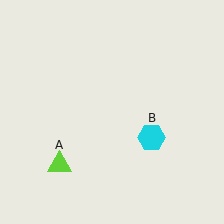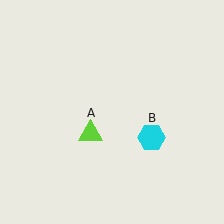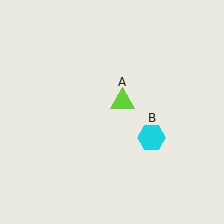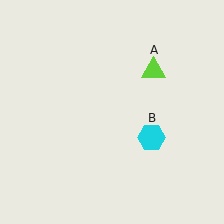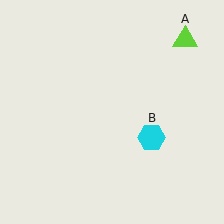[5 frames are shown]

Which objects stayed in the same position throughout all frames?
Cyan hexagon (object B) remained stationary.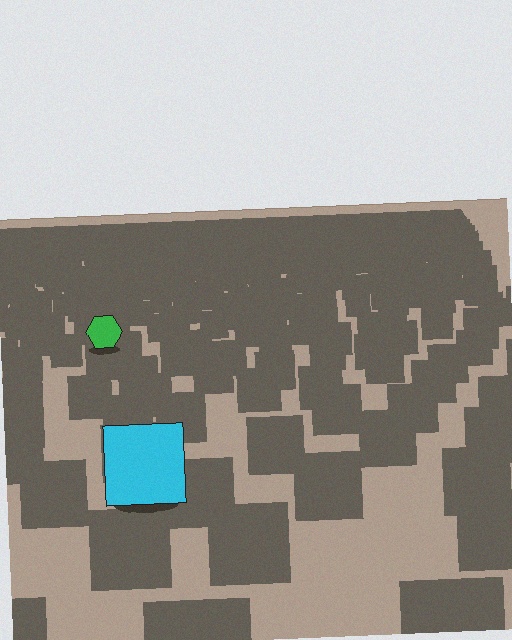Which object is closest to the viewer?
The cyan square is closest. The texture marks near it are larger and more spread out.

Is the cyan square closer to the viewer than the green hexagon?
Yes. The cyan square is closer — you can tell from the texture gradient: the ground texture is coarser near it.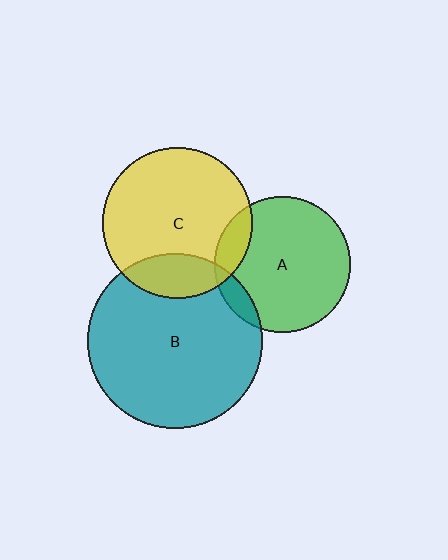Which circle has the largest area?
Circle B (teal).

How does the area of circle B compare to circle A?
Approximately 1.7 times.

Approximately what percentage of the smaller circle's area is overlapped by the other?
Approximately 10%.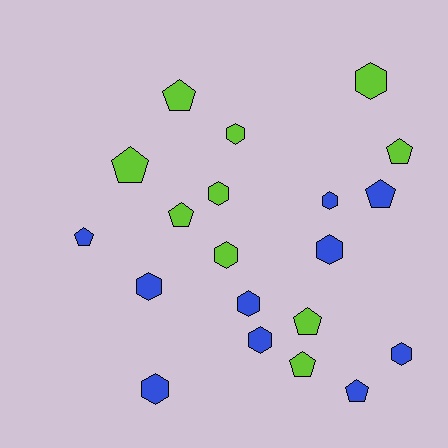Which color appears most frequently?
Lime, with 10 objects.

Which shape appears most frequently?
Hexagon, with 11 objects.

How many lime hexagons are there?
There are 4 lime hexagons.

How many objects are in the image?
There are 20 objects.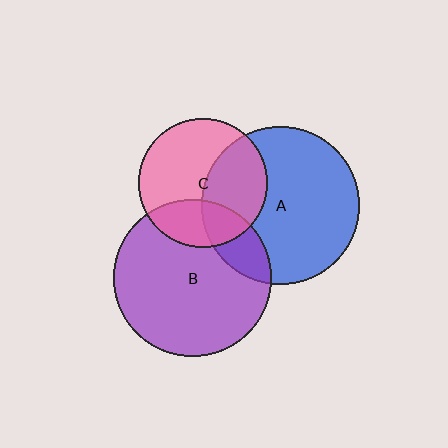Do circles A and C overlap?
Yes.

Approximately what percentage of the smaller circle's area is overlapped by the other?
Approximately 40%.